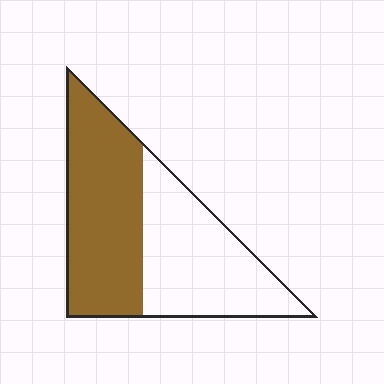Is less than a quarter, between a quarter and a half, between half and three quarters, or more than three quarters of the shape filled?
Between half and three quarters.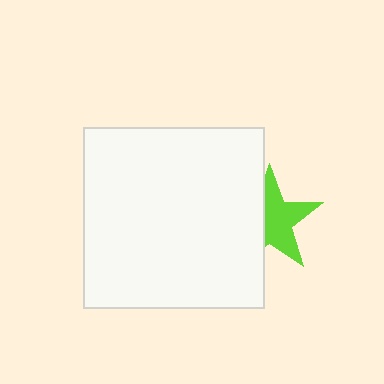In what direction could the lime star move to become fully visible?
The lime star could move right. That would shift it out from behind the white square entirely.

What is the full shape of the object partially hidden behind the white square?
The partially hidden object is a lime star.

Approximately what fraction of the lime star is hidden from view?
Roughly 42% of the lime star is hidden behind the white square.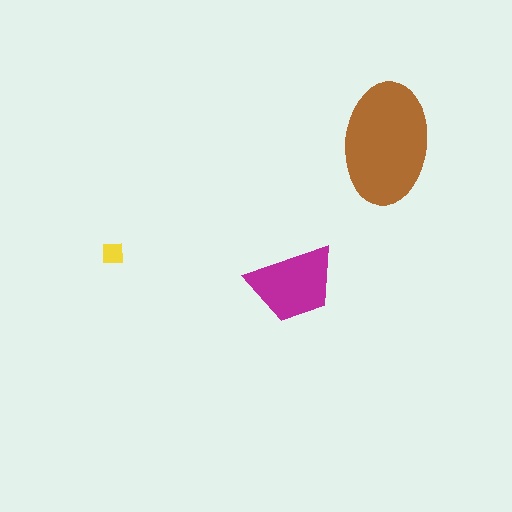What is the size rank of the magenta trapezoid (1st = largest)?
2nd.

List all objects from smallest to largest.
The yellow square, the magenta trapezoid, the brown ellipse.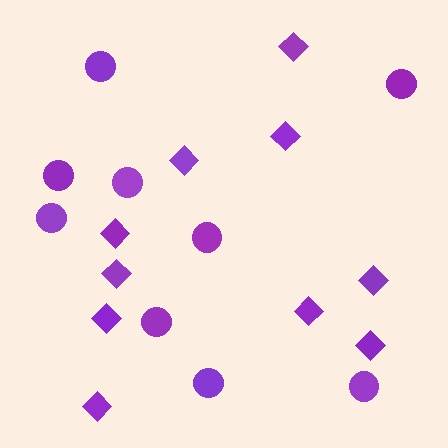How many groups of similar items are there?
There are 2 groups: one group of diamonds (10) and one group of circles (9).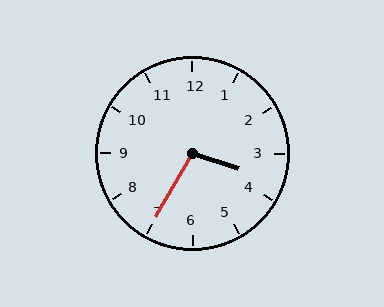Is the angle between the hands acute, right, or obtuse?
It is obtuse.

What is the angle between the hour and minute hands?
Approximately 102 degrees.